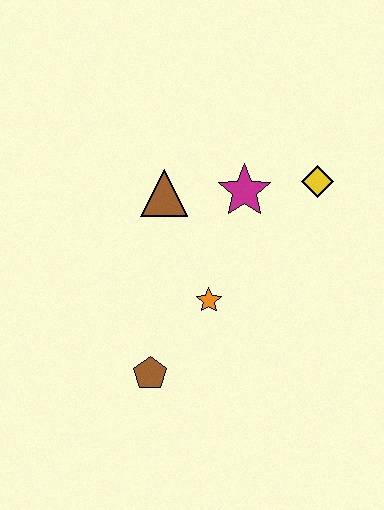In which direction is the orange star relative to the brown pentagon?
The orange star is above the brown pentagon.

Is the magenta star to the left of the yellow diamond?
Yes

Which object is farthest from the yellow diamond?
The brown pentagon is farthest from the yellow diamond.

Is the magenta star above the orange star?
Yes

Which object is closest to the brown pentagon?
The orange star is closest to the brown pentagon.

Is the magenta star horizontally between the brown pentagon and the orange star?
No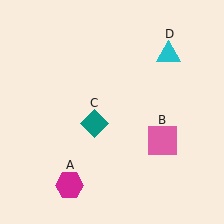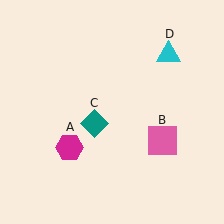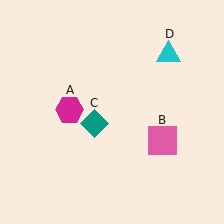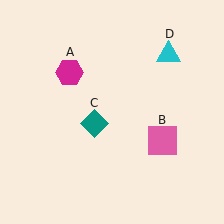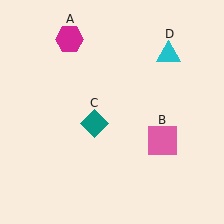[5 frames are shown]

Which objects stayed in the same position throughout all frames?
Pink square (object B) and teal diamond (object C) and cyan triangle (object D) remained stationary.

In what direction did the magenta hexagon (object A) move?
The magenta hexagon (object A) moved up.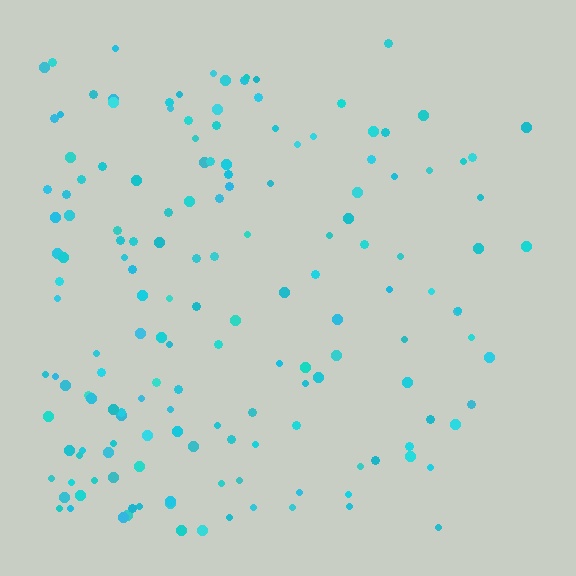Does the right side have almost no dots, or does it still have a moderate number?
Still a moderate number, just noticeably fewer than the left.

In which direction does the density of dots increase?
From right to left, with the left side densest.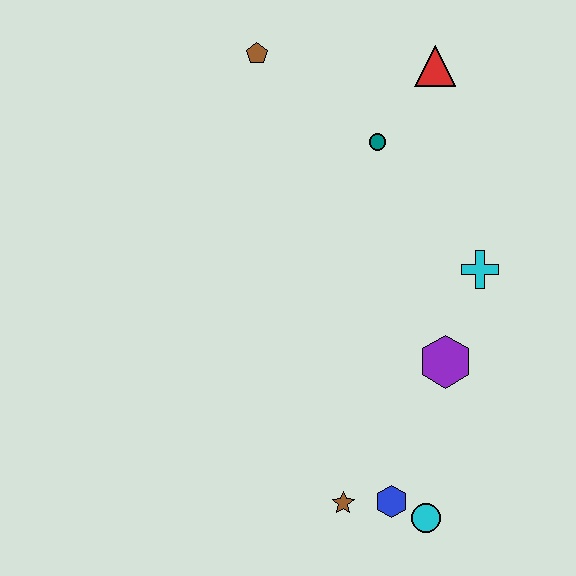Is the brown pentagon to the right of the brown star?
No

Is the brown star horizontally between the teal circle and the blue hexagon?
No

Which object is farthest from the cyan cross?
The brown pentagon is farthest from the cyan cross.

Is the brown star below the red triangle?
Yes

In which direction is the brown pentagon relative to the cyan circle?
The brown pentagon is above the cyan circle.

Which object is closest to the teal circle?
The red triangle is closest to the teal circle.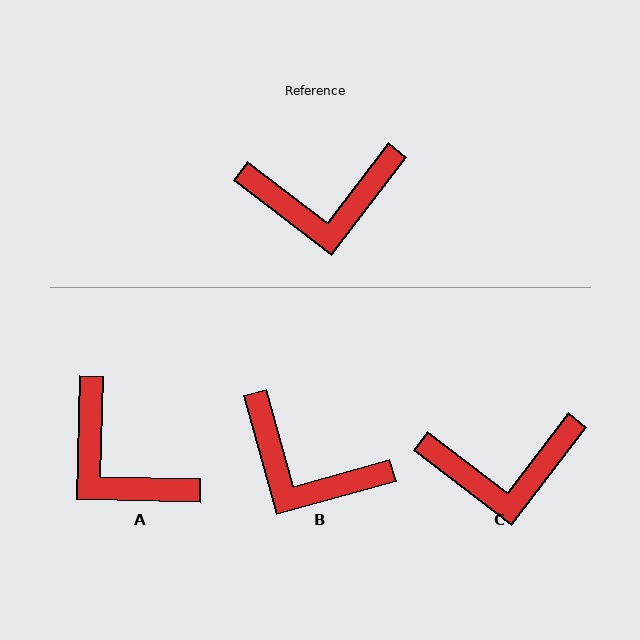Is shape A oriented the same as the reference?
No, it is off by about 54 degrees.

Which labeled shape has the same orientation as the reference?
C.